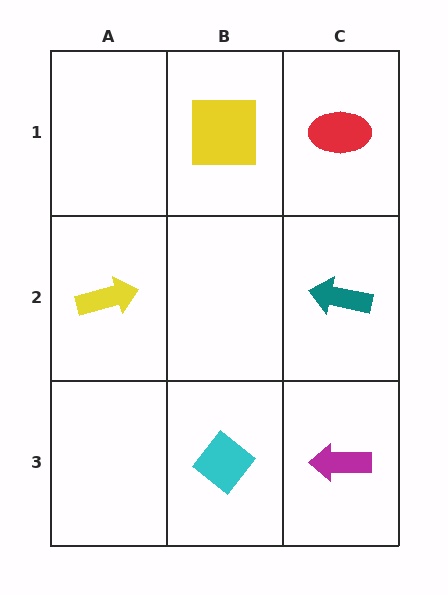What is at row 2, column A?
A yellow arrow.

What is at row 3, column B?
A cyan diamond.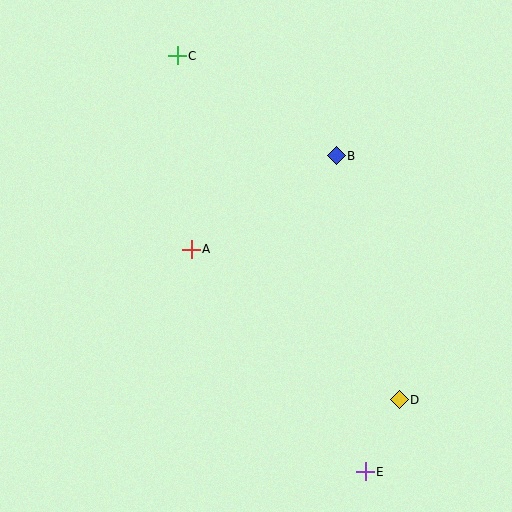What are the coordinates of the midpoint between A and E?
The midpoint between A and E is at (278, 360).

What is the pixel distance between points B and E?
The distance between B and E is 317 pixels.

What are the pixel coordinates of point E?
Point E is at (365, 472).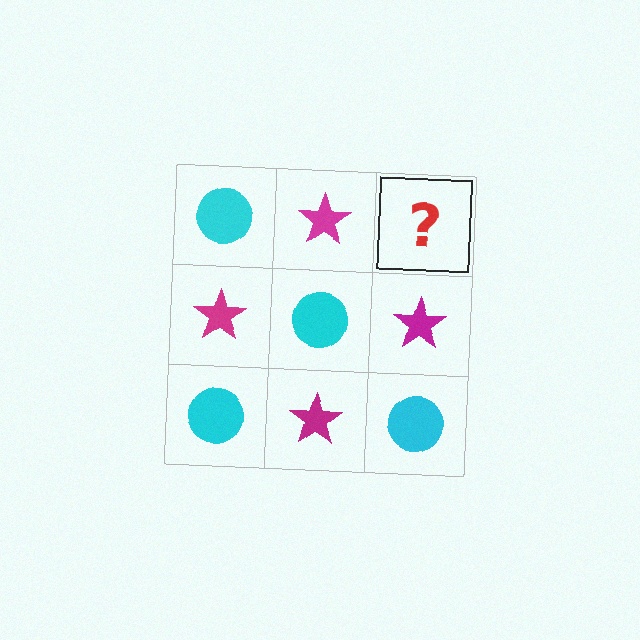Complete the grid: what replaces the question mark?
The question mark should be replaced with a cyan circle.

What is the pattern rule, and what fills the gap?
The rule is that it alternates cyan circle and magenta star in a checkerboard pattern. The gap should be filled with a cyan circle.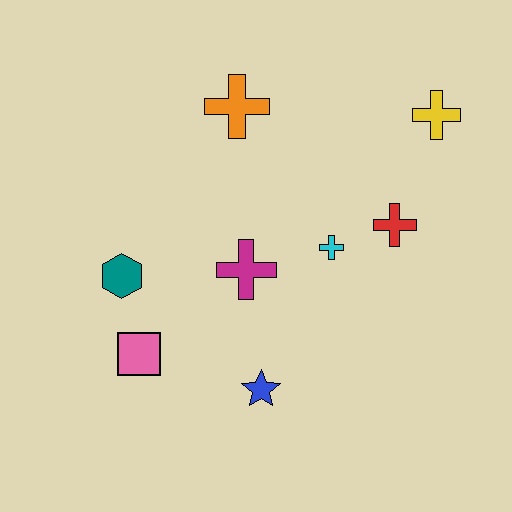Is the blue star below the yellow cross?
Yes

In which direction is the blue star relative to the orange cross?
The blue star is below the orange cross.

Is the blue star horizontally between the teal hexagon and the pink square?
No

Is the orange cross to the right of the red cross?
No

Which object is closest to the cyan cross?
The red cross is closest to the cyan cross.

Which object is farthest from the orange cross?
The blue star is farthest from the orange cross.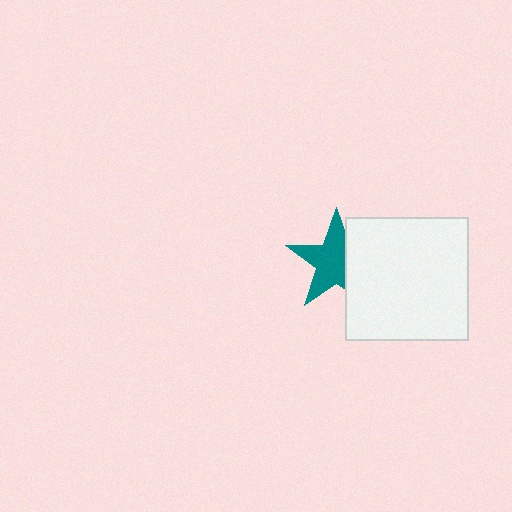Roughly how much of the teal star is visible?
Most of it is visible (roughly 67%).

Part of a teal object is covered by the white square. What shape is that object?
It is a star.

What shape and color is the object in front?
The object in front is a white square.